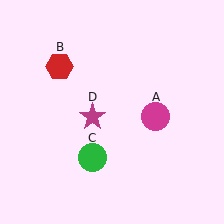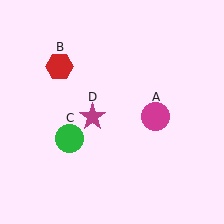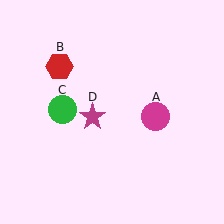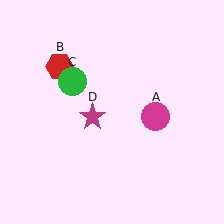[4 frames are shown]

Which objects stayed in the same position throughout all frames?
Magenta circle (object A) and red hexagon (object B) and magenta star (object D) remained stationary.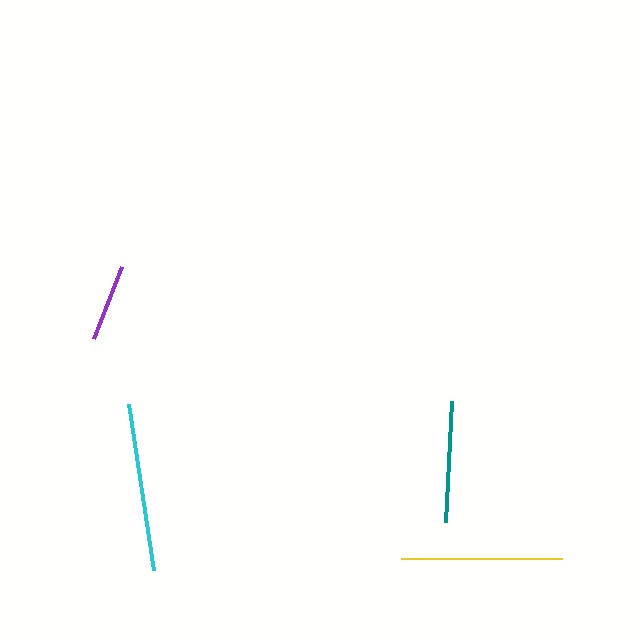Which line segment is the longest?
The cyan line is the longest at approximately 168 pixels.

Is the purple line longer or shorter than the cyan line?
The cyan line is longer than the purple line.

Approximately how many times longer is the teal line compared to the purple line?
The teal line is approximately 1.6 times the length of the purple line.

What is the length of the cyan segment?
The cyan segment is approximately 168 pixels long.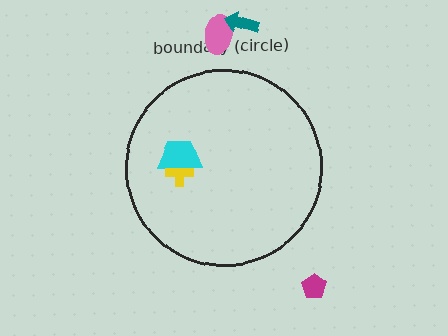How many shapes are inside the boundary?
2 inside, 3 outside.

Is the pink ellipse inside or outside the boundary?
Outside.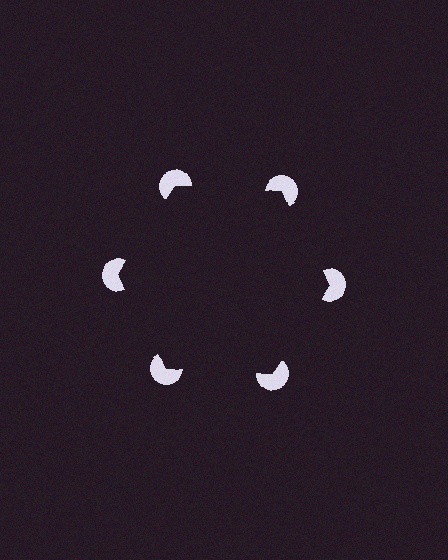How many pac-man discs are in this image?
There are 6 — one at each vertex of the illusory hexagon.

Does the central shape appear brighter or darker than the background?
It typically appears slightly darker than the background, even though no actual brightness change is drawn.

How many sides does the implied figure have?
6 sides.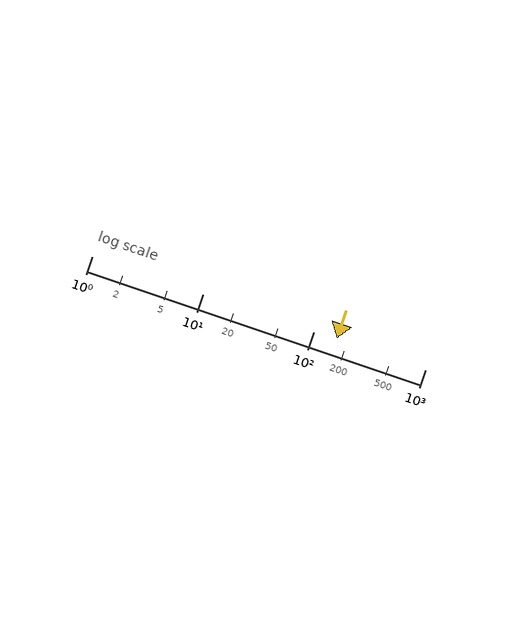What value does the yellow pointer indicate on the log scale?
The pointer indicates approximately 160.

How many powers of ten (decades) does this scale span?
The scale spans 3 decades, from 1 to 1000.